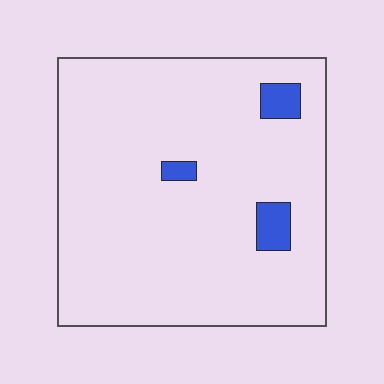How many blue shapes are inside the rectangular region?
3.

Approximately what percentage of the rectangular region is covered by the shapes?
Approximately 5%.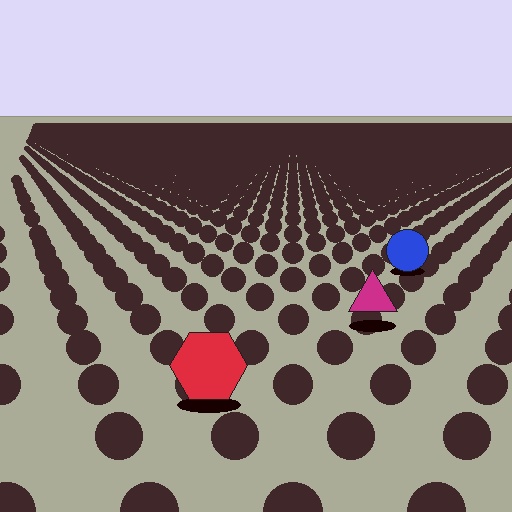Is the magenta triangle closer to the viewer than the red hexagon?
No. The red hexagon is closer — you can tell from the texture gradient: the ground texture is coarser near it.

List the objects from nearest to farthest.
From nearest to farthest: the red hexagon, the magenta triangle, the blue circle.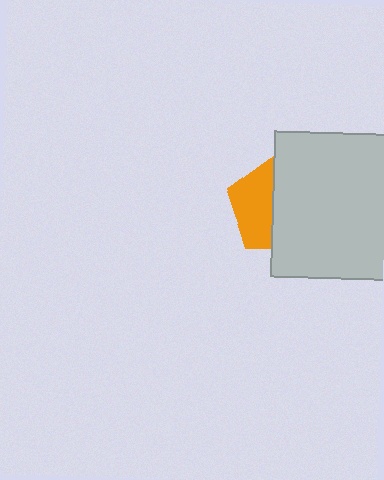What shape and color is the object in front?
The object in front is a light gray square.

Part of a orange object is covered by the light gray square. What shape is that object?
It is a pentagon.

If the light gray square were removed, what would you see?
You would see the complete orange pentagon.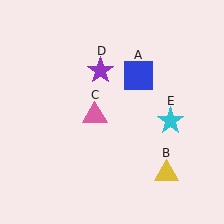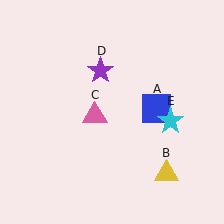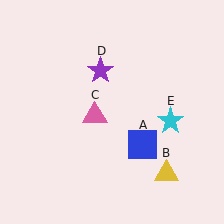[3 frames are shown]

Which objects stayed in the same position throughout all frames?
Yellow triangle (object B) and pink triangle (object C) and purple star (object D) and cyan star (object E) remained stationary.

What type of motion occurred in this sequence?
The blue square (object A) rotated clockwise around the center of the scene.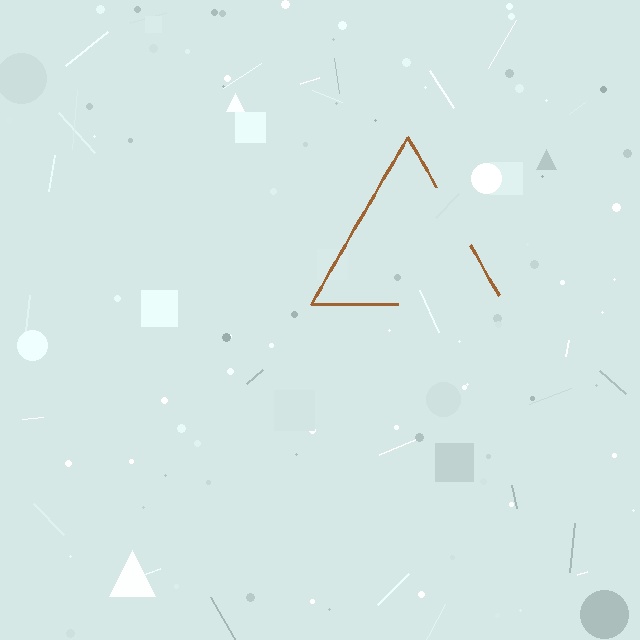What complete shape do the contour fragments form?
The contour fragments form a triangle.